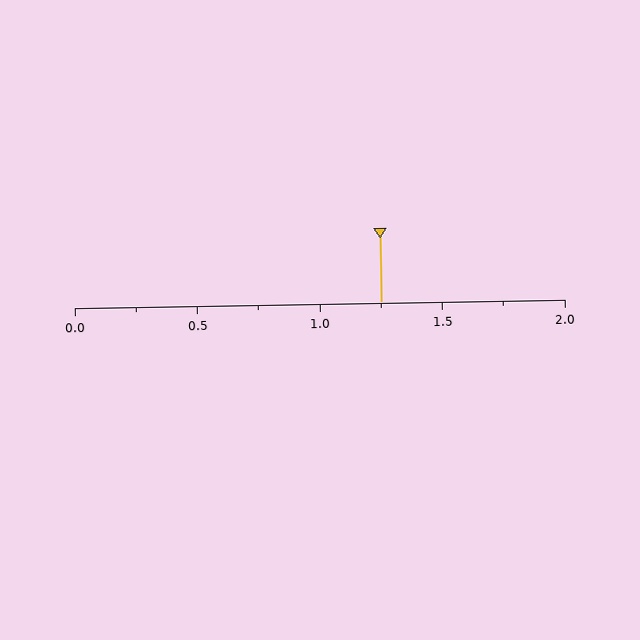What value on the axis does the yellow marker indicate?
The marker indicates approximately 1.25.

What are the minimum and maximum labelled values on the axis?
The axis runs from 0.0 to 2.0.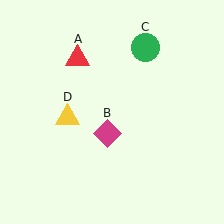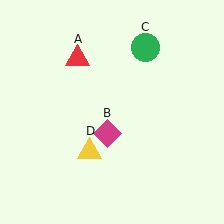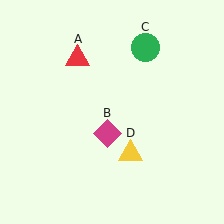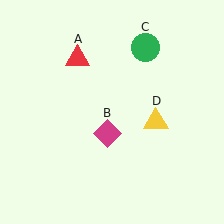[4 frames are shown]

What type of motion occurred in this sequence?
The yellow triangle (object D) rotated counterclockwise around the center of the scene.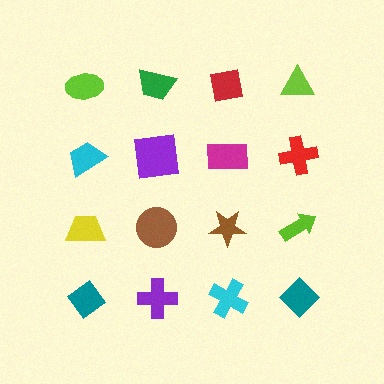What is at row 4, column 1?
A teal diamond.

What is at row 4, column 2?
A purple cross.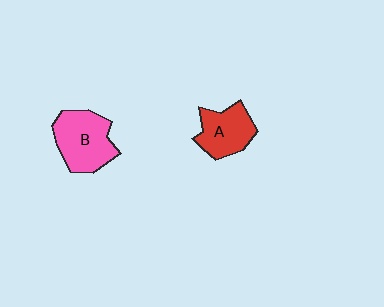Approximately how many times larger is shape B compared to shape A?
Approximately 1.3 times.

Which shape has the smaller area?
Shape A (red).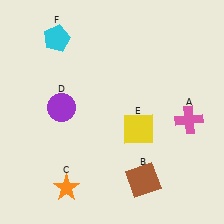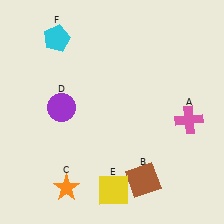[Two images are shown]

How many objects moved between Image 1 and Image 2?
1 object moved between the two images.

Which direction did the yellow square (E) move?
The yellow square (E) moved down.